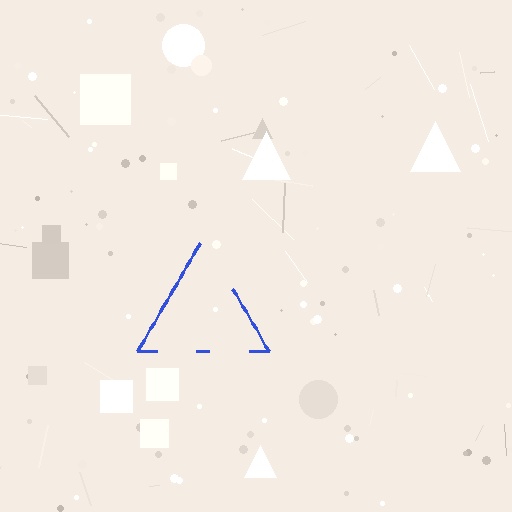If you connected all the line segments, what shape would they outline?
They would outline a triangle.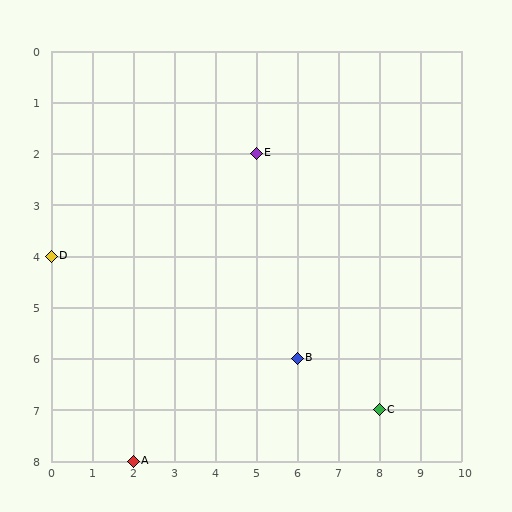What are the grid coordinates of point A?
Point A is at grid coordinates (2, 8).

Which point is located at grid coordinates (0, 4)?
Point D is at (0, 4).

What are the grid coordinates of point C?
Point C is at grid coordinates (8, 7).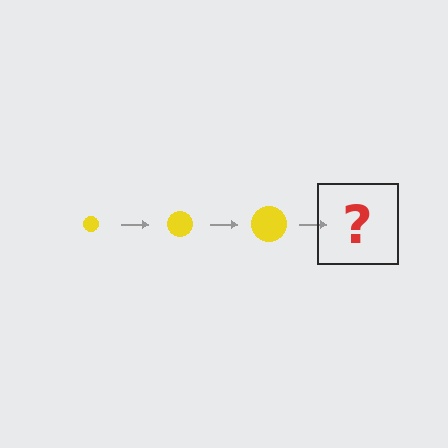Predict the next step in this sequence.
The next step is a yellow circle, larger than the previous one.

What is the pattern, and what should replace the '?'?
The pattern is that the circle gets progressively larger each step. The '?' should be a yellow circle, larger than the previous one.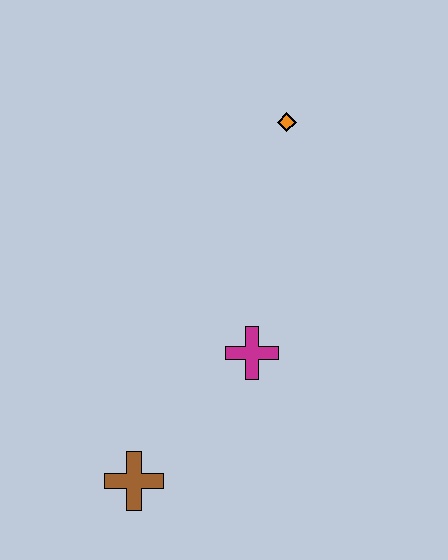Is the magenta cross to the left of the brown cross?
No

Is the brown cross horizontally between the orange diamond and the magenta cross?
No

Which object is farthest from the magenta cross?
The orange diamond is farthest from the magenta cross.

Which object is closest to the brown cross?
The magenta cross is closest to the brown cross.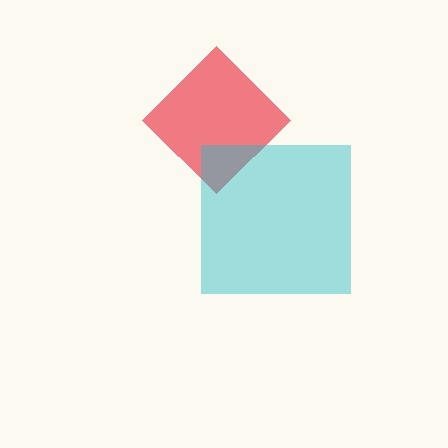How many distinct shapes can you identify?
There are 2 distinct shapes: a red diamond, a cyan square.